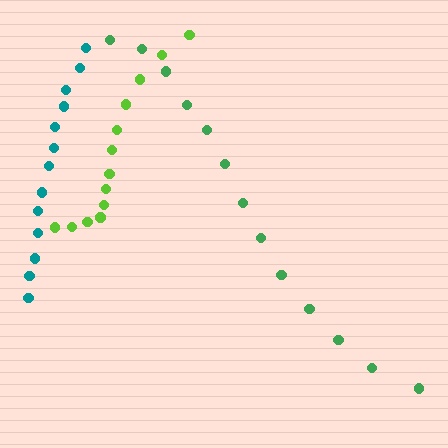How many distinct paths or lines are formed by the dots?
There are 3 distinct paths.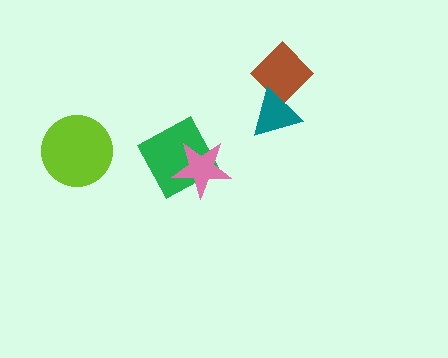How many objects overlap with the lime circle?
0 objects overlap with the lime circle.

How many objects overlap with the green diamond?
1 object overlaps with the green diamond.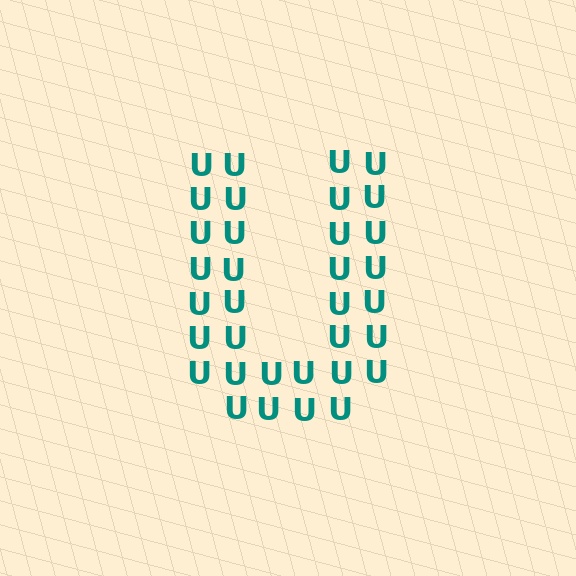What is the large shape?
The large shape is the letter U.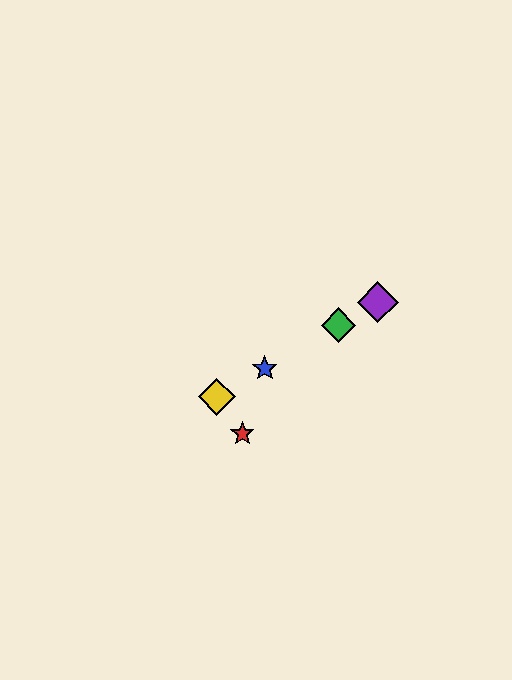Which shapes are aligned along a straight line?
The blue star, the green diamond, the yellow diamond, the purple diamond are aligned along a straight line.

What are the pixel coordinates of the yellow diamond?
The yellow diamond is at (217, 397).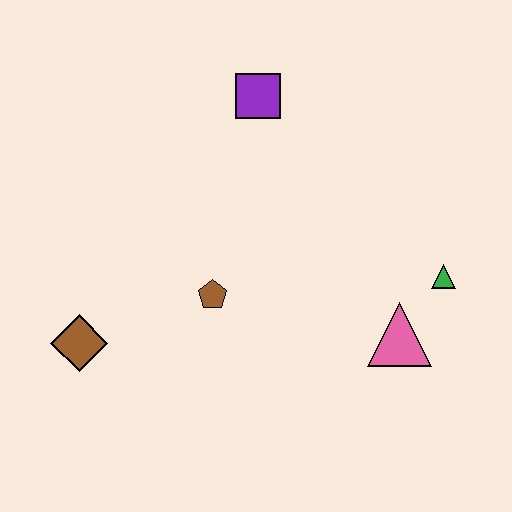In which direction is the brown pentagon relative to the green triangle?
The brown pentagon is to the left of the green triangle.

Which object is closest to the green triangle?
The pink triangle is closest to the green triangle.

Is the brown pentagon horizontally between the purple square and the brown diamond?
Yes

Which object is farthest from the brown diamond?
The green triangle is farthest from the brown diamond.